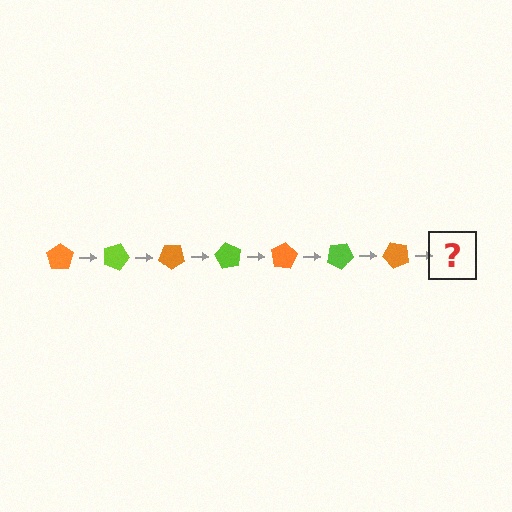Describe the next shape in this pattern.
It should be a lime pentagon, rotated 140 degrees from the start.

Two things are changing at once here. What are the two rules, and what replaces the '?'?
The two rules are that it rotates 20 degrees each step and the color cycles through orange and lime. The '?' should be a lime pentagon, rotated 140 degrees from the start.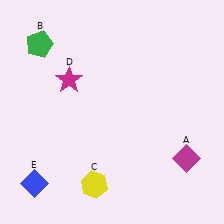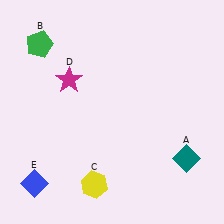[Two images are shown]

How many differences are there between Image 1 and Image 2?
There is 1 difference between the two images.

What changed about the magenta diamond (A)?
In Image 1, A is magenta. In Image 2, it changed to teal.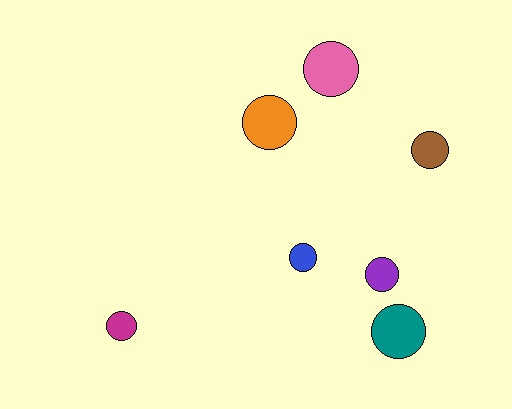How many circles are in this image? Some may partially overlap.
There are 7 circles.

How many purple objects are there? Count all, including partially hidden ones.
There is 1 purple object.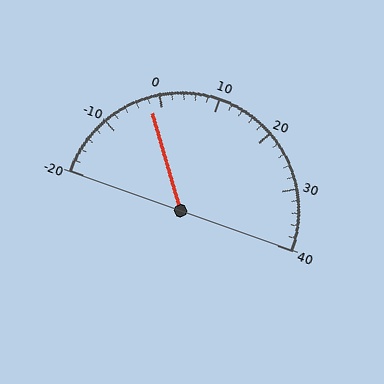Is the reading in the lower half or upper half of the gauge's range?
The reading is in the lower half of the range (-20 to 40).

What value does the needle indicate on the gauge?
The needle indicates approximately -2.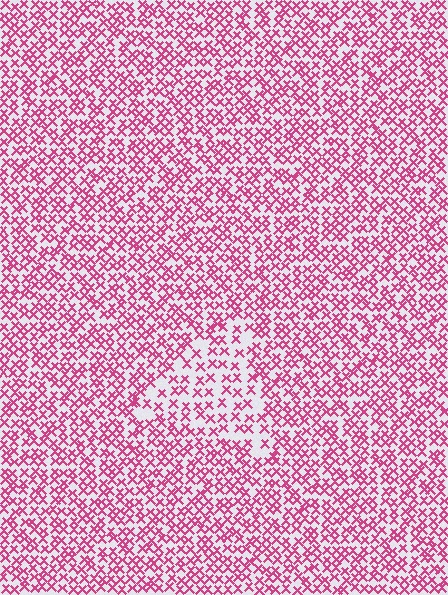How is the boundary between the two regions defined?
The boundary is defined by a change in element density (approximately 1.7x ratio). All elements are the same color, size, and shape.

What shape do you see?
I see a triangle.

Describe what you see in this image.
The image contains small magenta elements arranged at two different densities. A triangle-shaped region is visible where the elements are less densely packed than the surrounding area.